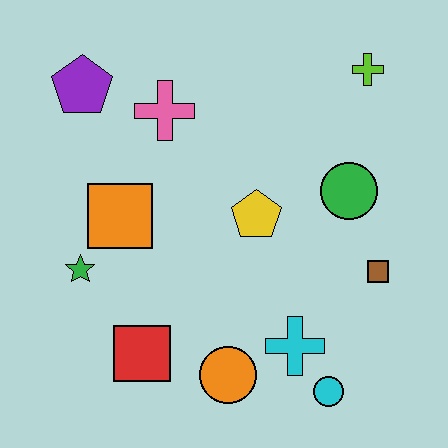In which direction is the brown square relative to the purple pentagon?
The brown square is to the right of the purple pentagon.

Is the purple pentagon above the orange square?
Yes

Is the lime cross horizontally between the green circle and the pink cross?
No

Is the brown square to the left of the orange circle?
No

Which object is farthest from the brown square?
The purple pentagon is farthest from the brown square.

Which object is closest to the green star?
The orange square is closest to the green star.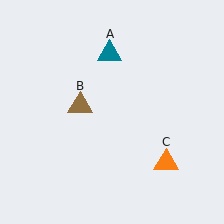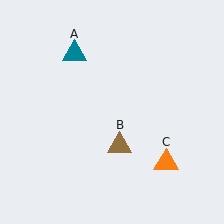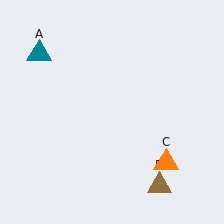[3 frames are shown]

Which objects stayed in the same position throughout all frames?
Orange triangle (object C) remained stationary.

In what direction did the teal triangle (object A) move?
The teal triangle (object A) moved left.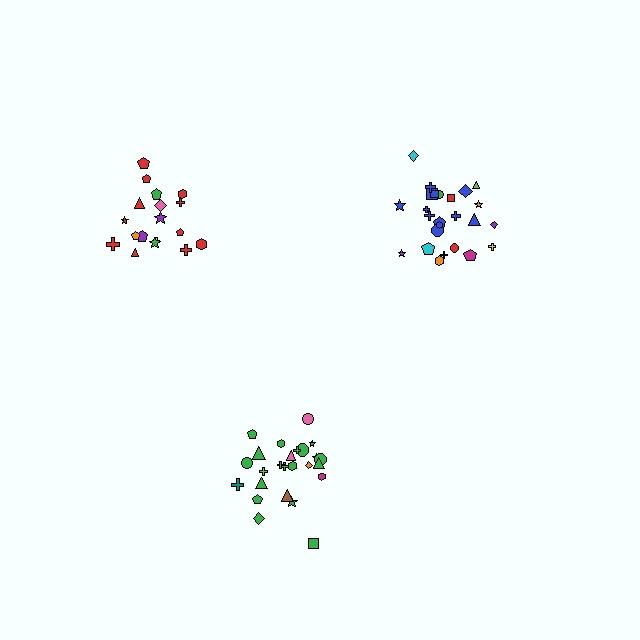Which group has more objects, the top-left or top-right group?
The top-right group.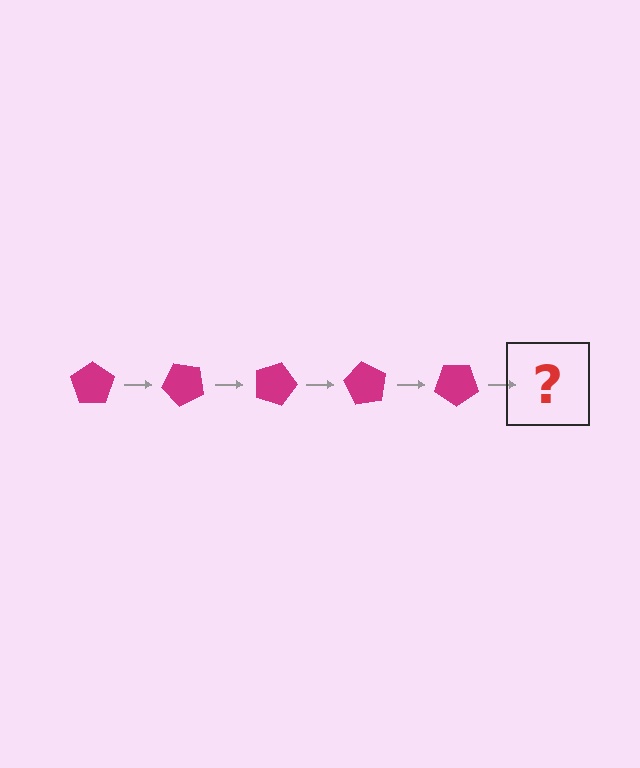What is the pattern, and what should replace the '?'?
The pattern is that the pentagon rotates 45 degrees each step. The '?' should be a magenta pentagon rotated 225 degrees.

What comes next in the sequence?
The next element should be a magenta pentagon rotated 225 degrees.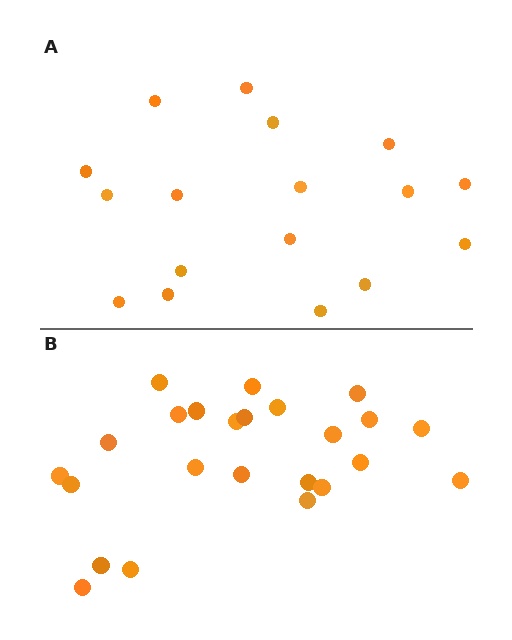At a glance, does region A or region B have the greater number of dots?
Region B (the bottom region) has more dots.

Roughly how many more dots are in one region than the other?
Region B has roughly 8 or so more dots than region A.